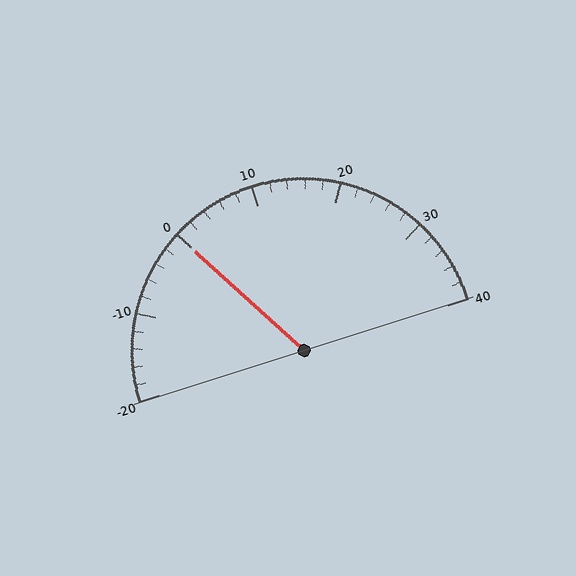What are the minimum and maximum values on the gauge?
The gauge ranges from -20 to 40.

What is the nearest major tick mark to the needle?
The nearest major tick mark is 0.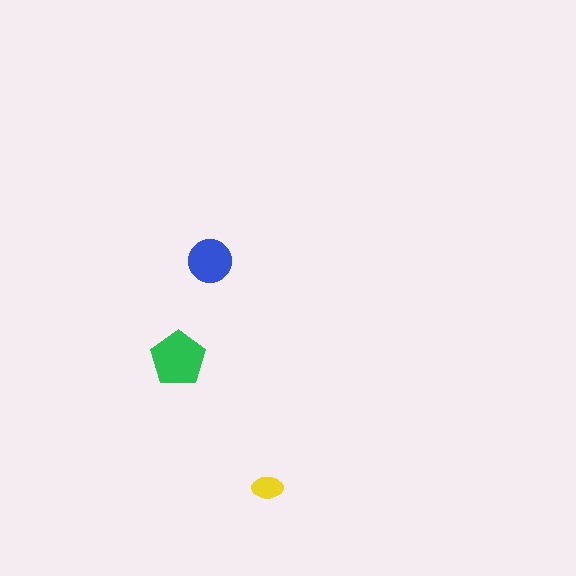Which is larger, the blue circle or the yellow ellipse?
The blue circle.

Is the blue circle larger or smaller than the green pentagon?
Smaller.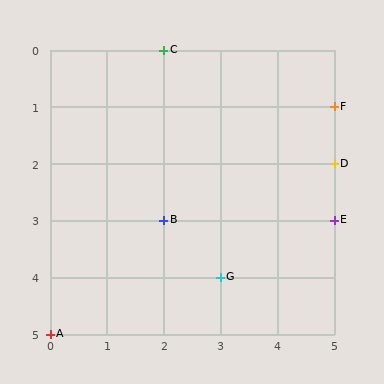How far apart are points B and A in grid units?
Points B and A are 2 columns and 2 rows apart (about 2.8 grid units diagonally).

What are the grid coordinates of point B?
Point B is at grid coordinates (2, 3).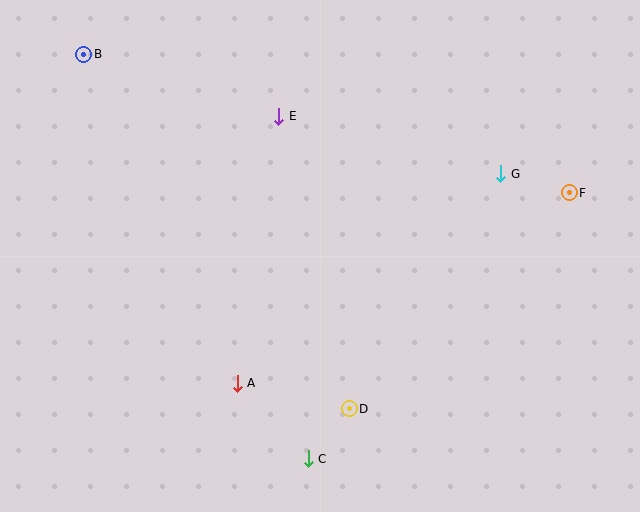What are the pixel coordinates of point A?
Point A is at (237, 383).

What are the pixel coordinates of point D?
Point D is at (349, 409).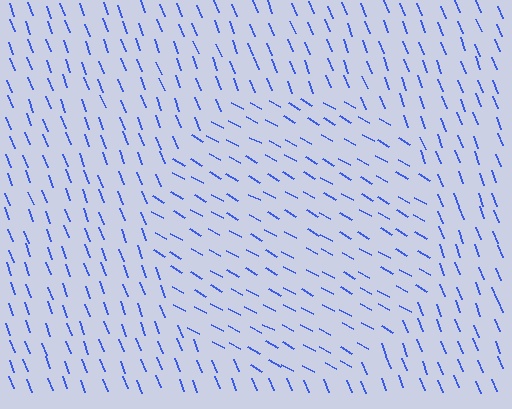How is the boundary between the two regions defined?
The boundary is defined purely by a change in line orientation (approximately 40 degrees difference). All lines are the same color and thickness.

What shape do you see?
I see a circle.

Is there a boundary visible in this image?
Yes, there is a texture boundary formed by a change in line orientation.